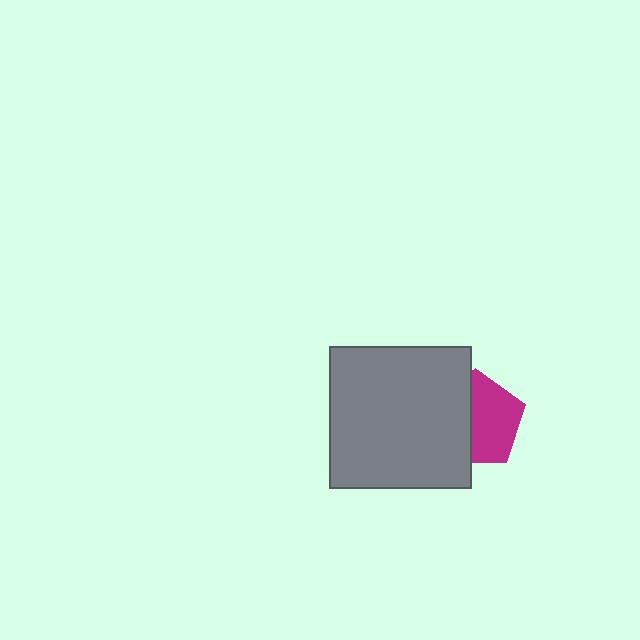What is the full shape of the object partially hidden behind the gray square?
The partially hidden object is a magenta pentagon.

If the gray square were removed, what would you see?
You would see the complete magenta pentagon.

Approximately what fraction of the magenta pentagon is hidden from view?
Roughly 44% of the magenta pentagon is hidden behind the gray square.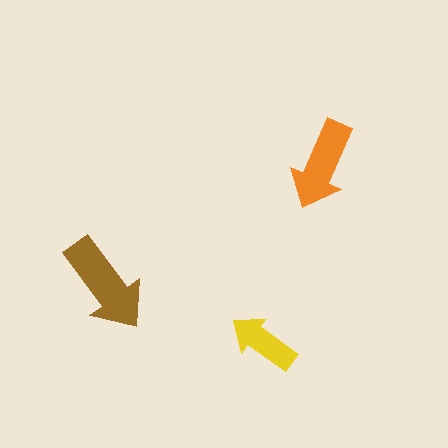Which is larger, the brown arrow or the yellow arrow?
The brown one.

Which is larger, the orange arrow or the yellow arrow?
The orange one.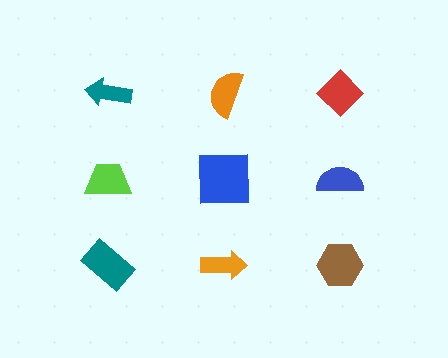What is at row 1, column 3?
A red diamond.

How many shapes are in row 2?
3 shapes.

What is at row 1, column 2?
An orange semicircle.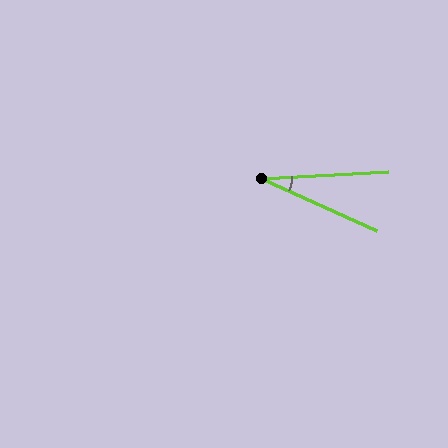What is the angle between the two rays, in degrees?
Approximately 28 degrees.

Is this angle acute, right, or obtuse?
It is acute.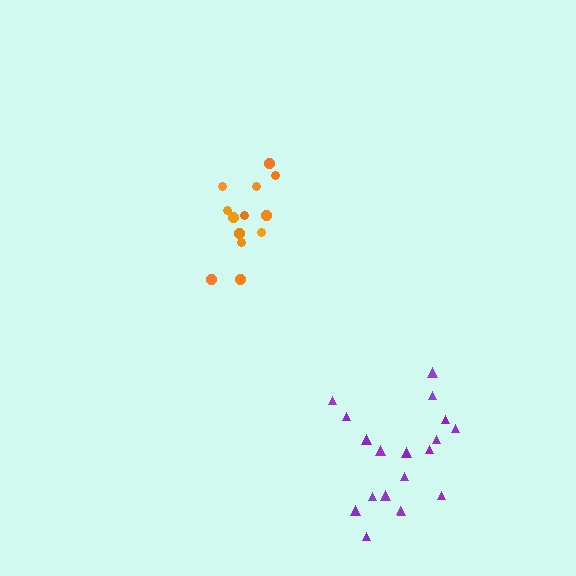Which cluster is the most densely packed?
Orange.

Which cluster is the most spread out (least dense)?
Purple.